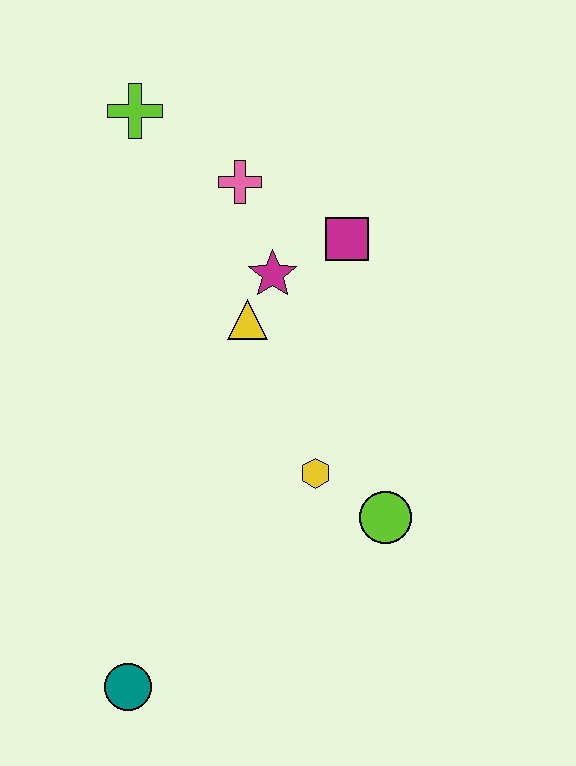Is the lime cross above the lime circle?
Yes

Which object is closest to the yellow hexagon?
The lime circle is closest to the yellow hexagon.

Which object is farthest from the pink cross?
The teal circle is farthest from the pink cross.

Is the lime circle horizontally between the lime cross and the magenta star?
No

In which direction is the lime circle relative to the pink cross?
The lime circle is below the pink cross.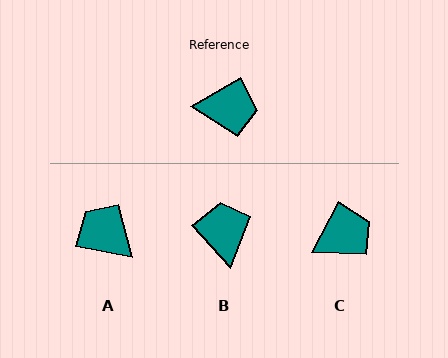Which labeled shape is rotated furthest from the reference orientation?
A, about 138 degrees away.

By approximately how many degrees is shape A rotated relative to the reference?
Approximately 138 degrees counter-clockwise.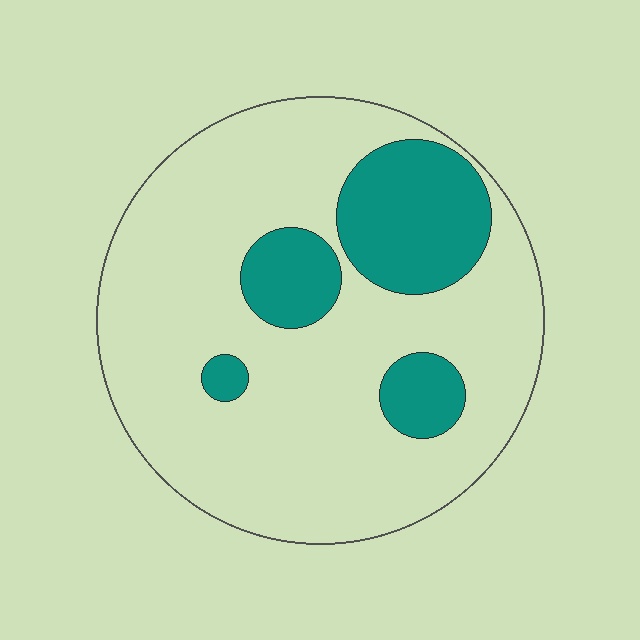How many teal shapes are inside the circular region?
4.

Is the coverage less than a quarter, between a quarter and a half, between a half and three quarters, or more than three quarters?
Less than a quarter.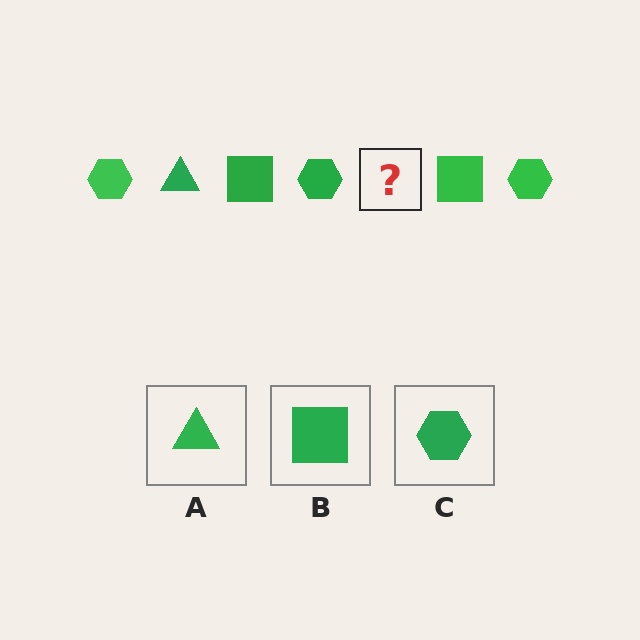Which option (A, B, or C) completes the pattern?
A.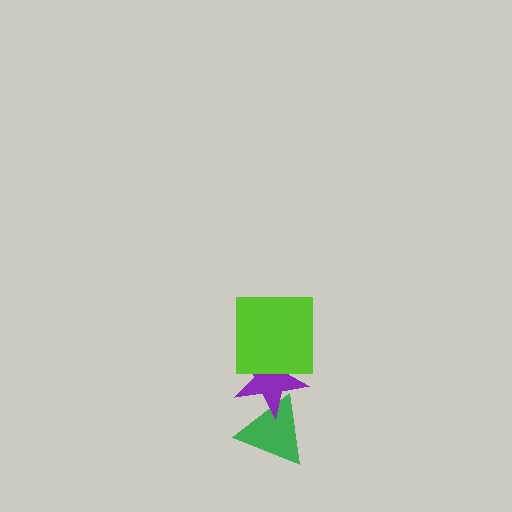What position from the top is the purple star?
The purple star is 2nd from the top.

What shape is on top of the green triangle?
The purple star is on top of the green triangle.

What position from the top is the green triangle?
The green triangle is 3rd from the top.